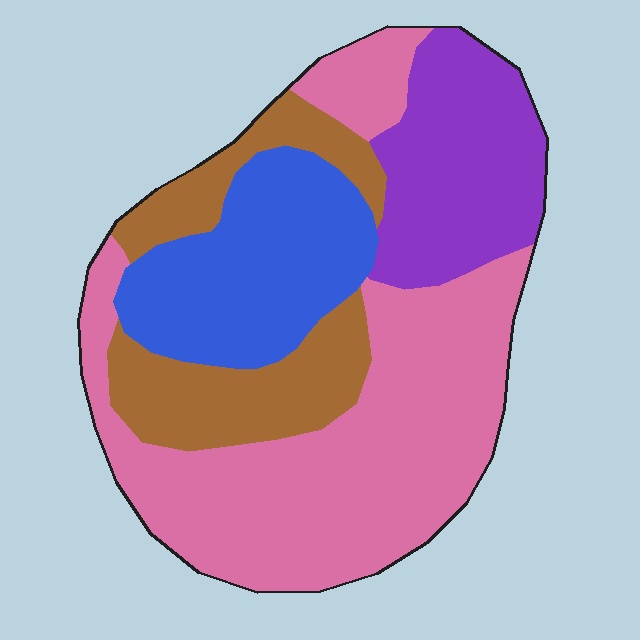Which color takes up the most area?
Pink, at roughly 45%.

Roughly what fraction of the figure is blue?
Blue takes up about one fifth (1/5) of the figure.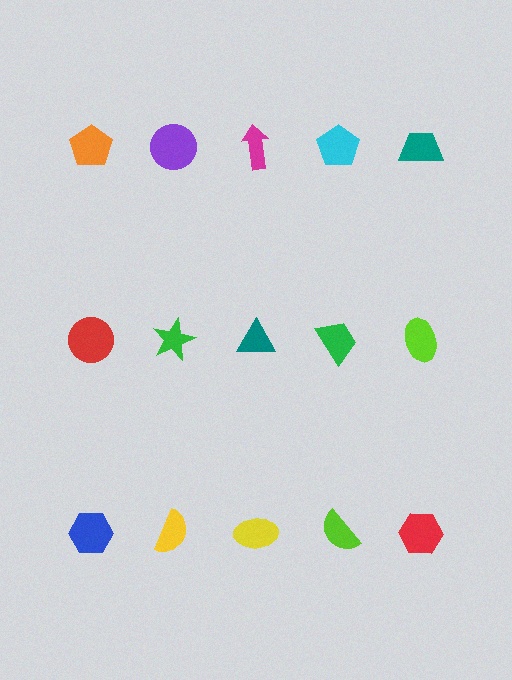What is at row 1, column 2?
A purple circle.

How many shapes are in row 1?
5 shapes.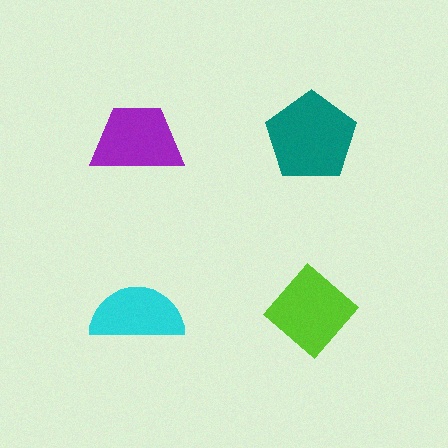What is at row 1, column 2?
A teal pentagon.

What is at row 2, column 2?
A lime diamond.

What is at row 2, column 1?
A cyan semicircle.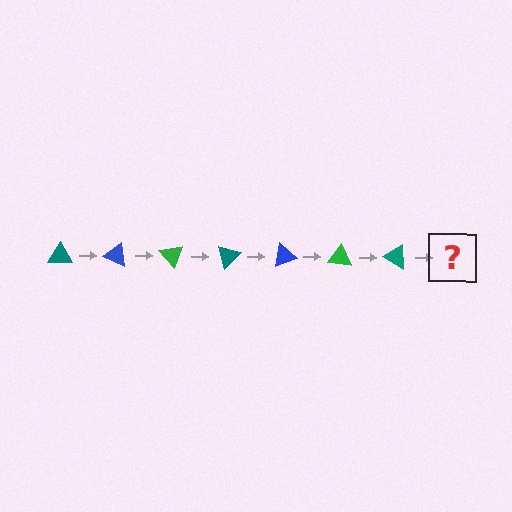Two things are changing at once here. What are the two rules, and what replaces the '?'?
The two rules are that it rotates 25 degrees each step and the color cycles through teal, blue, and green. The '?' should be a blue triangle, rotated 175 degrees from the start.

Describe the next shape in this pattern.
It should be a blue triangle, rotated 175 degrees from the start.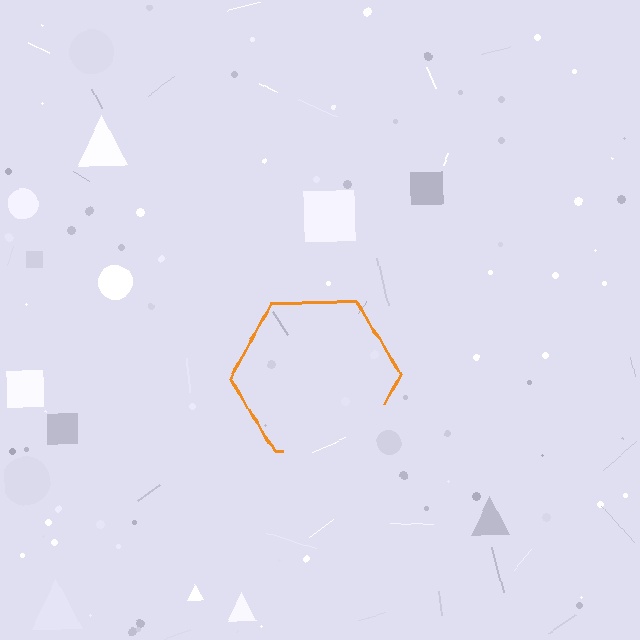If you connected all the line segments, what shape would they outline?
They would outline a hexagon.